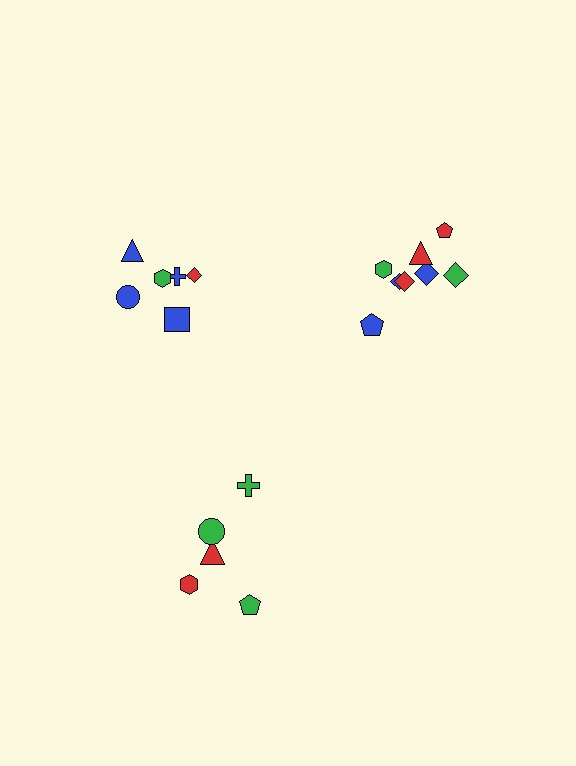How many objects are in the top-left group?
There are 6 objects.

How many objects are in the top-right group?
There are 8 objects.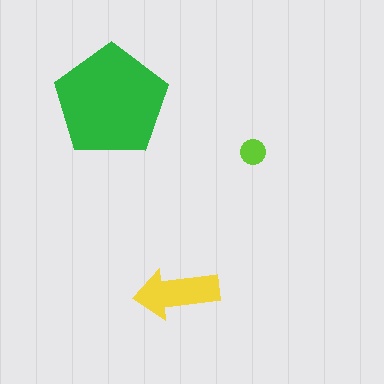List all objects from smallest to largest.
The lime circle, the yellow arrow, the green pentagon.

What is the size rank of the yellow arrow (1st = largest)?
2nd.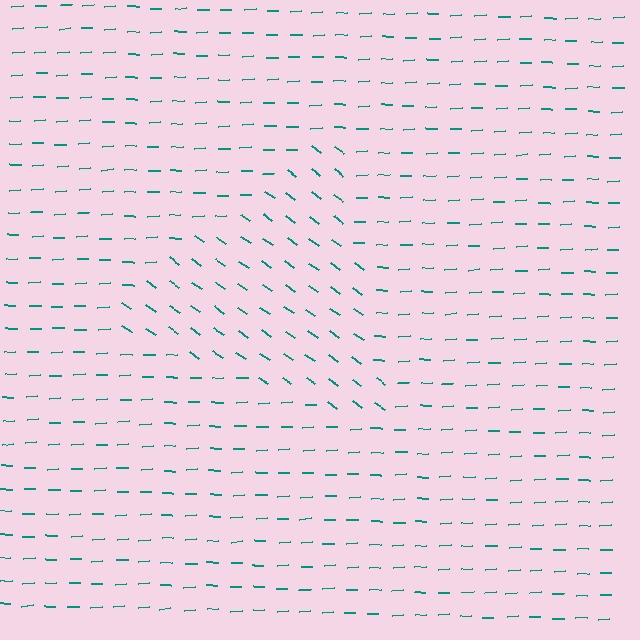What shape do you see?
I see a triangle.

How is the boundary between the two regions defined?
The boundary is defined purely by a change in line orientation (approximately 37 degrees difference). All lines are the same color and thickness.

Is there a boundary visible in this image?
Yes, there is a texture boundary formed by a change in line orientation.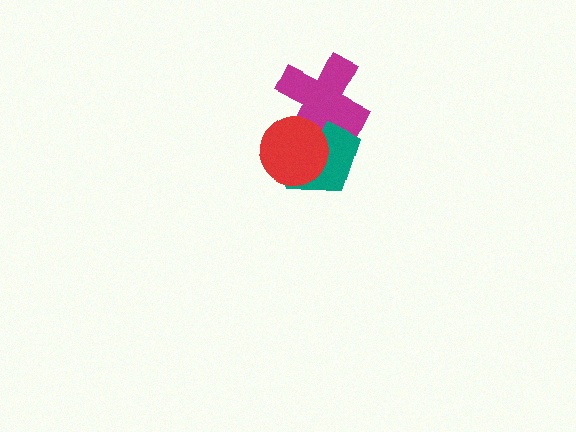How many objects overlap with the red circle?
2 objects overlap with the red circle.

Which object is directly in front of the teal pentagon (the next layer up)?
The magenta cross is directly in front of the teal pentagon.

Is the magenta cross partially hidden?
Yes, it is partially covered by another shape.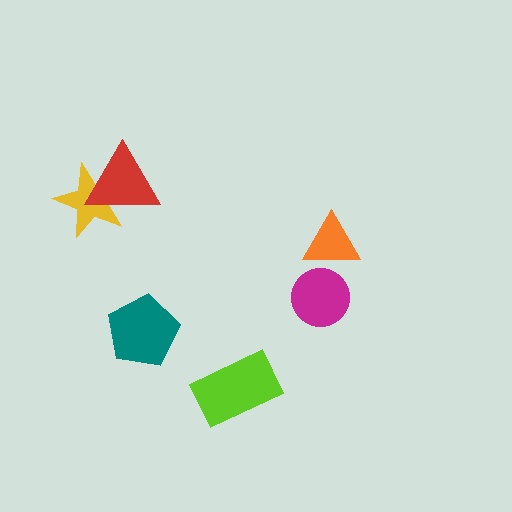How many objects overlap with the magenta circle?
1 object overlaps with the magenta circle.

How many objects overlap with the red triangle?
1 object overlaps with the red triangle.